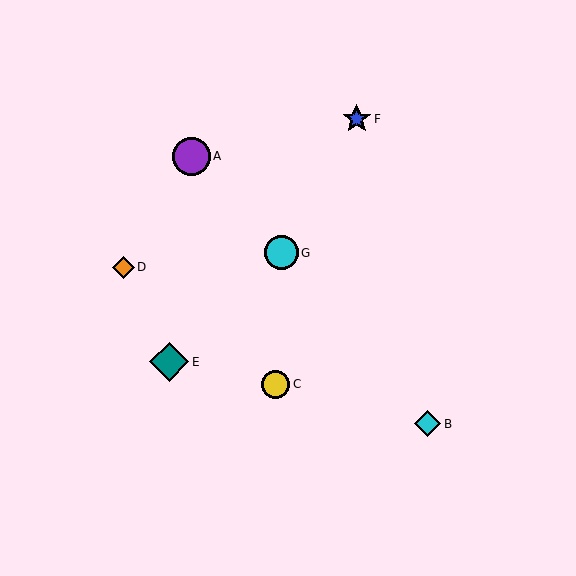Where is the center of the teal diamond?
The center of the teal diamond is at (169, 362).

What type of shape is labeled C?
Shape C is a yellow circle.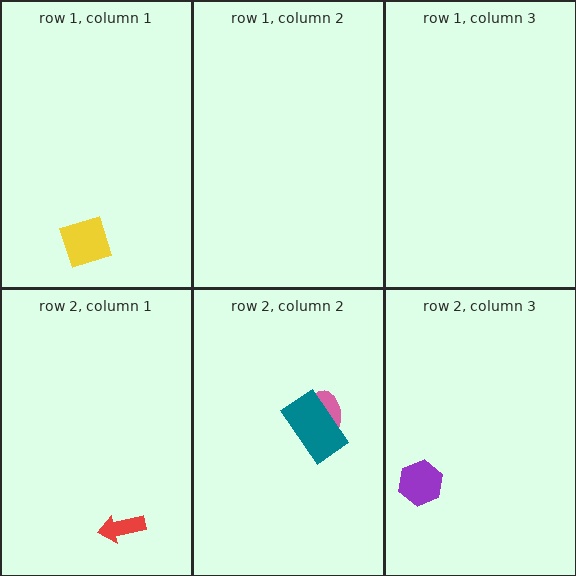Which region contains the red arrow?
The row 2, column 1 region.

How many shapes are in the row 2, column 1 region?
1.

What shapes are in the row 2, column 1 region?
The red arrow.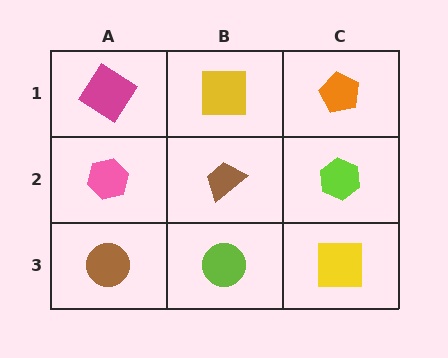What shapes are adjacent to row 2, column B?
A yellow square (row 1, column B), a lime circle (row 3, column B), a pink hexagon (row 2, column A), a lime hexagon (row 2, column C).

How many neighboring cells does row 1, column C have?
2.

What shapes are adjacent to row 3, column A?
A pink hexagon (row 2, column A), a lime circle (row 3, column B).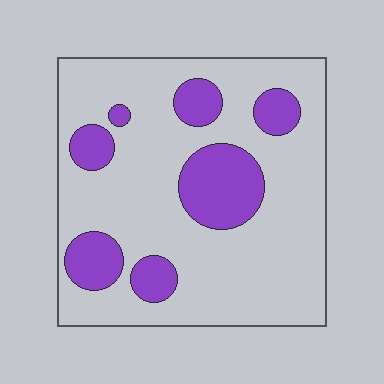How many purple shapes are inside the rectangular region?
7.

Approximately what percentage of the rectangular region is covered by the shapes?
Approximately 25%.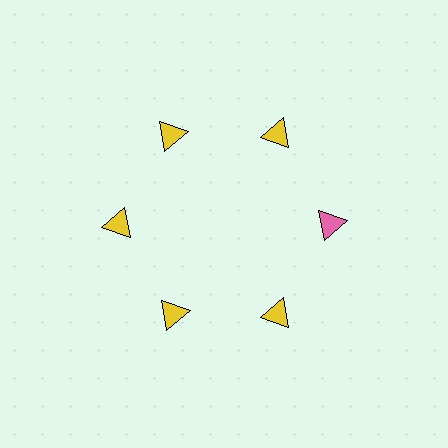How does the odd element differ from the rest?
It has a different color: pink instead of yellow.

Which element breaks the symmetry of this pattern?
The pink triangle at roughly the 3 o'clock position breaks the symmetry. All other shapes are yellow triangles.